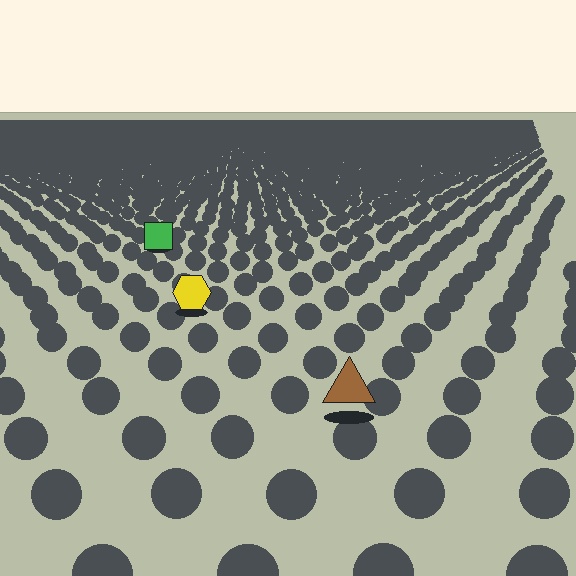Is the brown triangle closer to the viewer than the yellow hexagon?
Yes. The brown triangle is closer — you can tell from the texture gradient: the ground texture is coarser near it.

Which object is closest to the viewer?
The brown triangle is closest. The texture marks near it are larger and more spread out.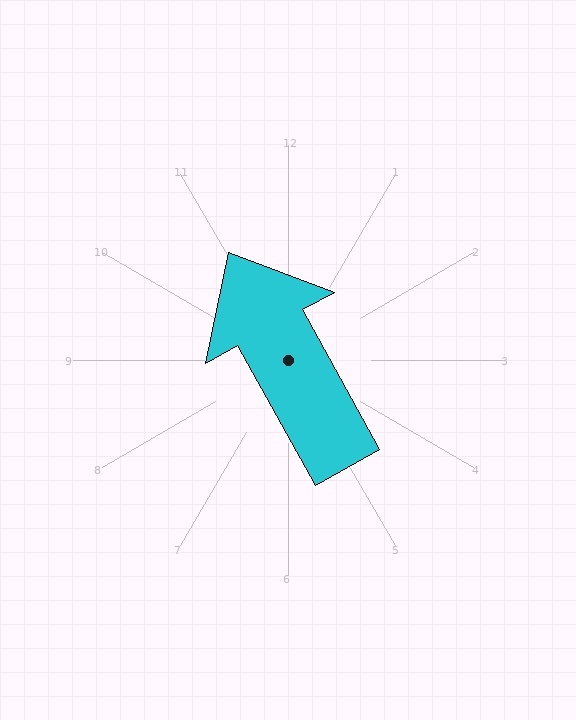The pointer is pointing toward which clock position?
Roughly 11 o'clock.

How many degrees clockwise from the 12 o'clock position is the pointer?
Approximately 331 degrees.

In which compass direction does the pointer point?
Northwest.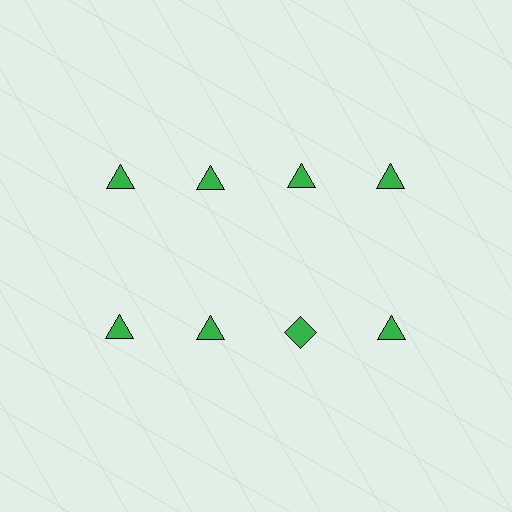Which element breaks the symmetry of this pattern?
The green diamond in the second row, center column breaks the symmetry. All other shapes are green triangles.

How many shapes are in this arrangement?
There are 8 shapes arranged in a grid pattern.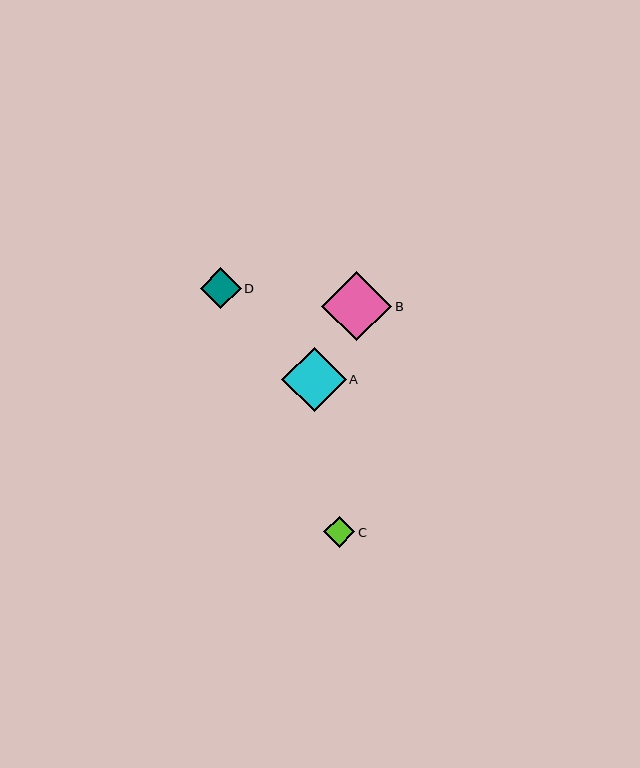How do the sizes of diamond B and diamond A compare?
Diamond B and diamond A are approximately the same size.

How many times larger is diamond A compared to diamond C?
Diamond A is approximately 2.1 times the size of diamond C.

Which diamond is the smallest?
Diamond C is the smallest with a size of approximately 31 pixels.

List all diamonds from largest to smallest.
From largest to smallest: B, A, D, C.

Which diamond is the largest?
Diamond B is the largest with a size of approximately 70 pixels.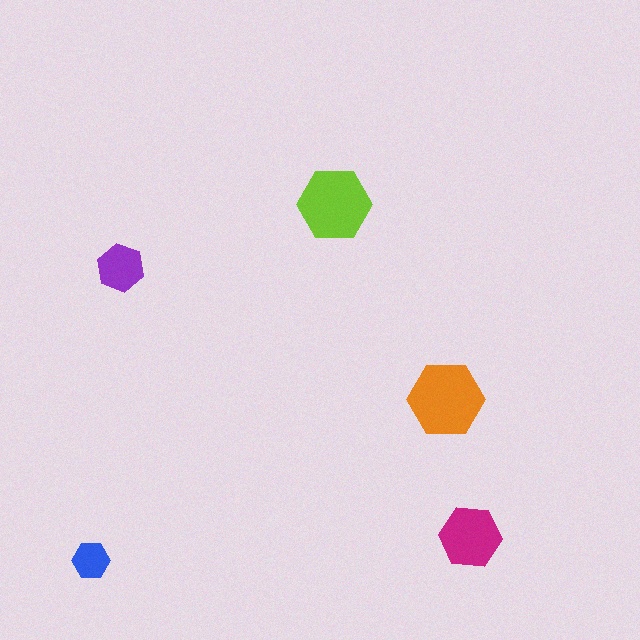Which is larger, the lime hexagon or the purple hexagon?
The lime one.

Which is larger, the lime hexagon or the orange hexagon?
The orange one.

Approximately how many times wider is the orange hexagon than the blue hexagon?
About 2 times wider.